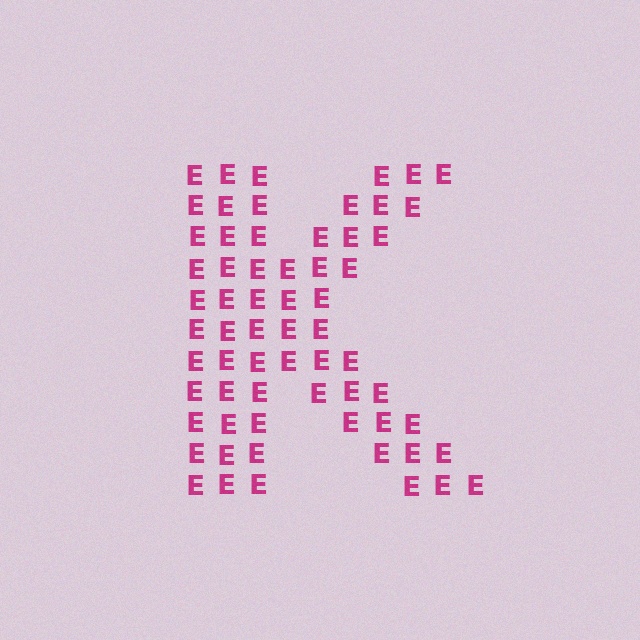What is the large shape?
The large shape is the letter K.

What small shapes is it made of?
It is made of small letter E's.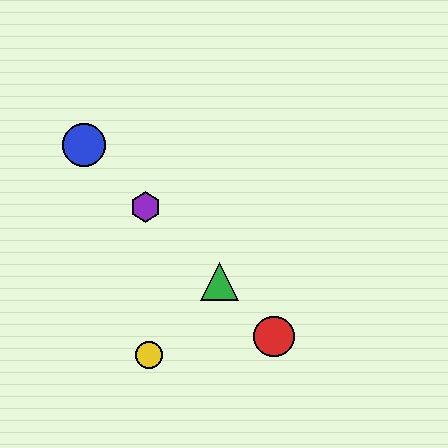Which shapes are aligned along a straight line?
The red circle, the blue circle, the green triangle, the purple hexagon are aligned along a straight line.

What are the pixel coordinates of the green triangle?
The green triangle is at (219, 281).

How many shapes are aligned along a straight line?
4 shapes (the red circle, the blue circle, the green triangle, the purple hexagon) are aligned along a straight line.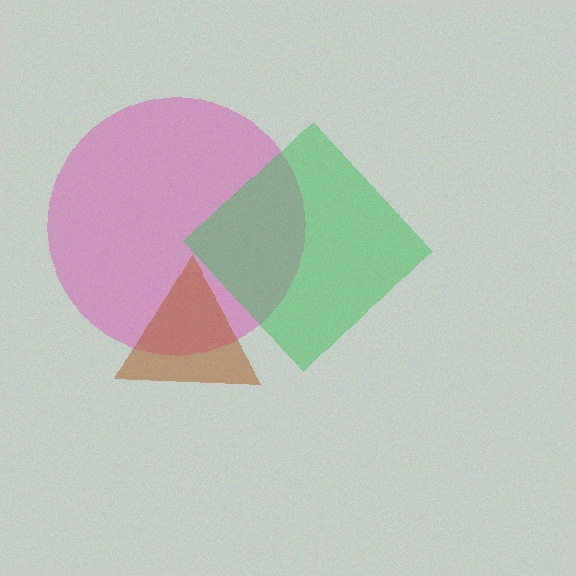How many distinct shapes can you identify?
There are 3 distinct shapes: a pink circle, a brown triangle, a green diamond.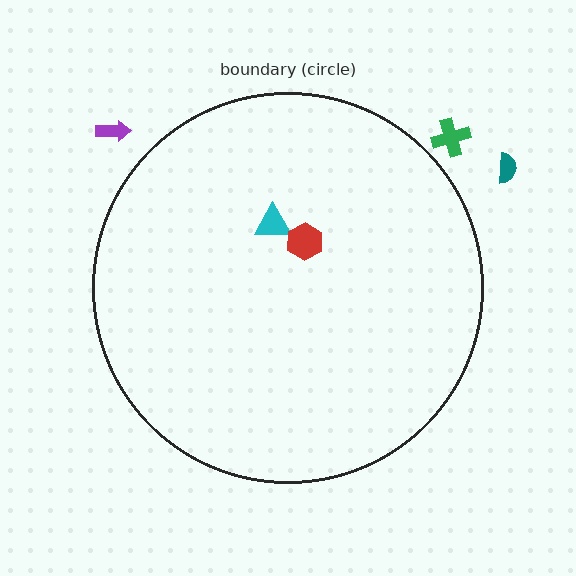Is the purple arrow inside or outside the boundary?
Outside.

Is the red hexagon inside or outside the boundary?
Inside.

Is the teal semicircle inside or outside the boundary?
Outside.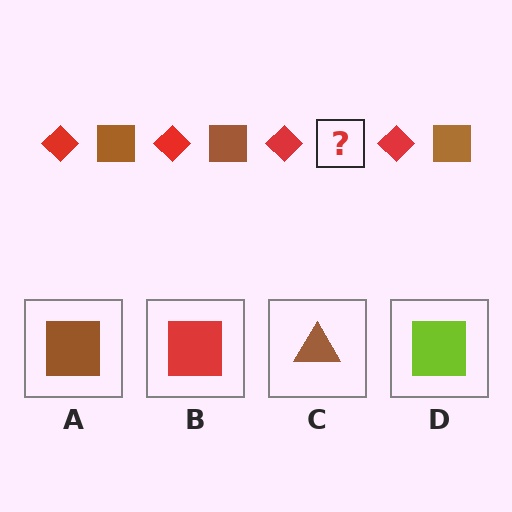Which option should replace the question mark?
Option A.